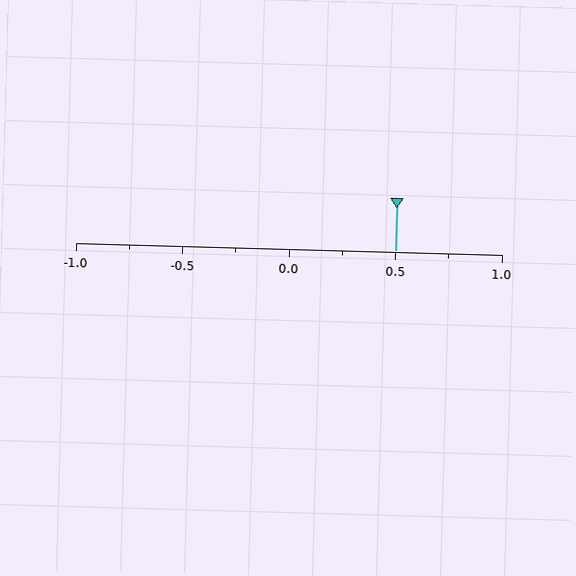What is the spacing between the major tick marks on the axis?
The major ticks are spaced 0.5 apart.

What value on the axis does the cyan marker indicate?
The marker indicates approximately 0.5.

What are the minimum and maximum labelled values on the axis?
The axis runs from -1.0 to 1.0.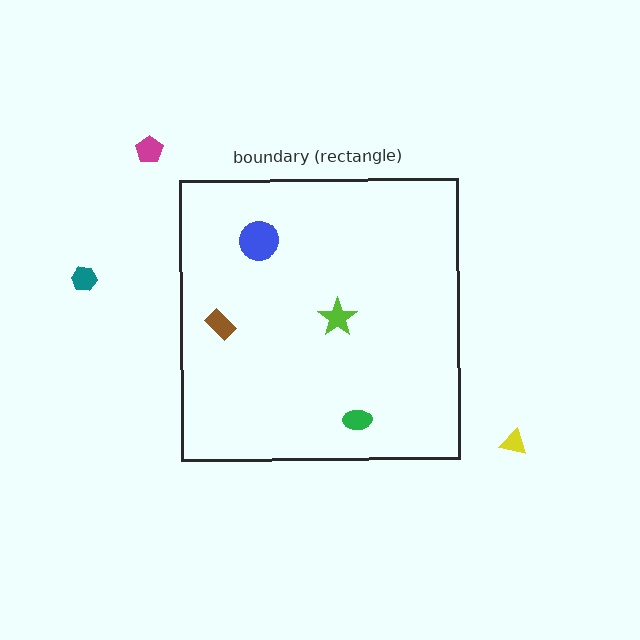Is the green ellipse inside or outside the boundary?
Inside.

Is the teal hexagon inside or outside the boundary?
Outside.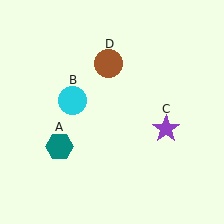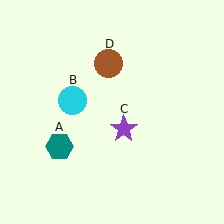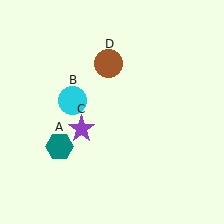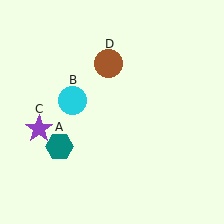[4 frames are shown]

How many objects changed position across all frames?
1 object changed position: purple star (object C).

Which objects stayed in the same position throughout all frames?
Teal hexagon (object A) and cyan circle (object B) and brown circle (object D) remained stationary.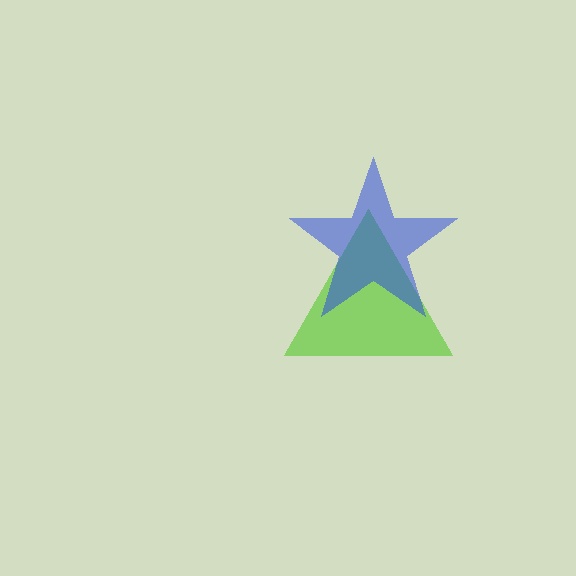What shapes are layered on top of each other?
The layered shapes are: a lime triangle, a blue star.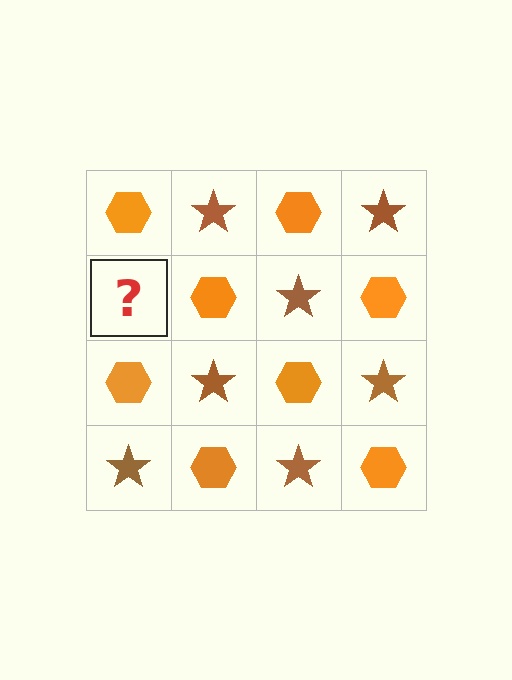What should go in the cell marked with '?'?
The missing cell should contain a brown star.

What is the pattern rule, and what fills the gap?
The rule is that it alternates orange hexagon and brown star in a checkerboard pattern. The gap should be filled with a brown star.